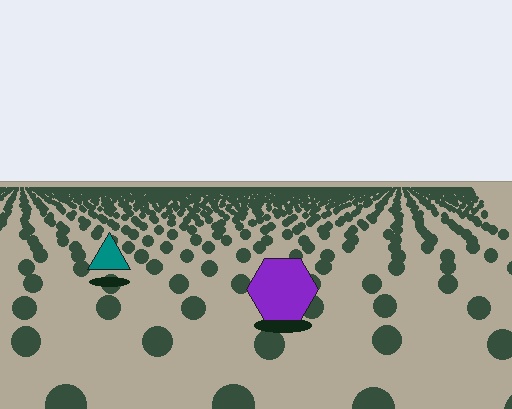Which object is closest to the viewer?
The purple hexagon is closest. The texture marks near it are larger and more spread out.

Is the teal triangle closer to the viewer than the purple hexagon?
No. The purple hexagon is closer — you can tell from the texture gradient: the ground texture is coarser near it.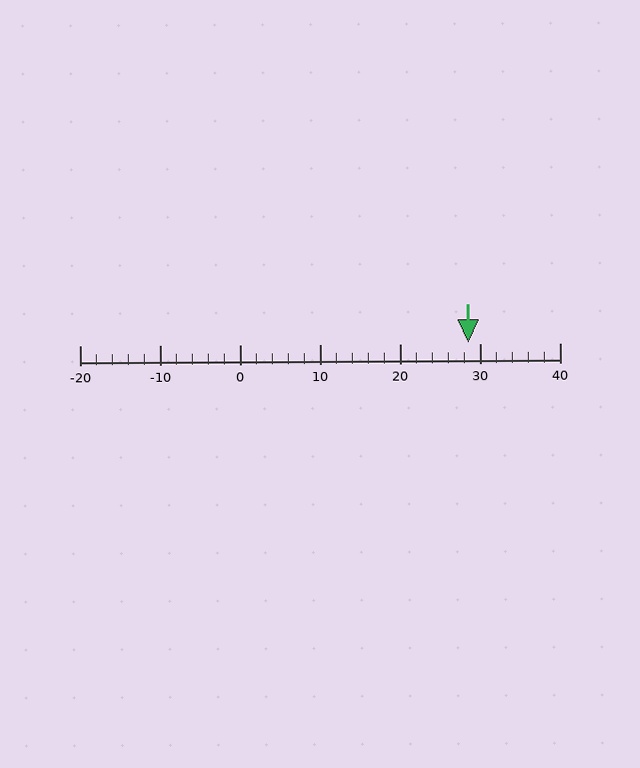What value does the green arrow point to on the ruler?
The green arrow points to approximately 28.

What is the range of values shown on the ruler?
The ruler shows values from -20 to 40.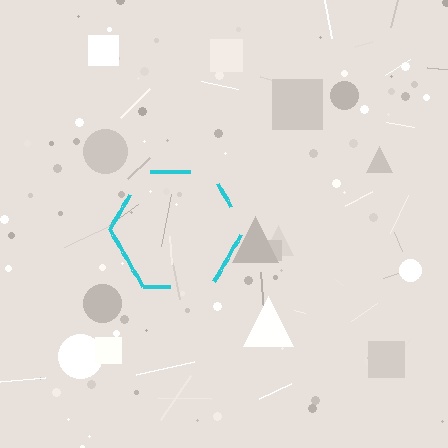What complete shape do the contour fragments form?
The contour fragments form a hexagon.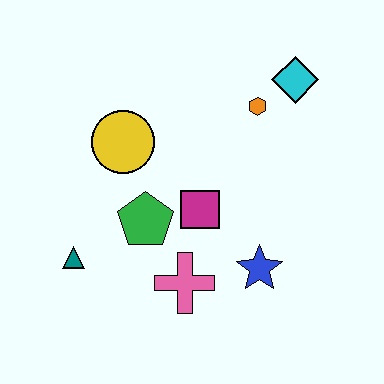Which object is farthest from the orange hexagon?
The teal triangle is farthest from the orange hexagon.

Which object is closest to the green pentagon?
The magenta square is closest to the green pentagon.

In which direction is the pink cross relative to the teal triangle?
The pink cross is to the right of the teal triangle.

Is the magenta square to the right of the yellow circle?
Yes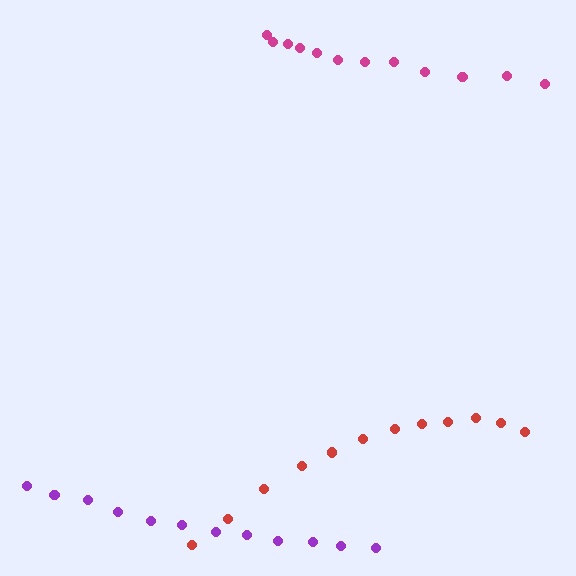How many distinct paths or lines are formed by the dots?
There are 3 distinct paths.